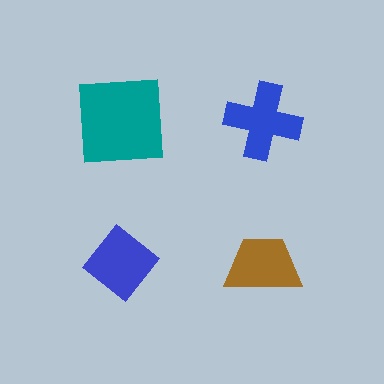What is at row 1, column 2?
A blue cross.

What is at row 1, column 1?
A teal square.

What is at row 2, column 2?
A brown trapezoid.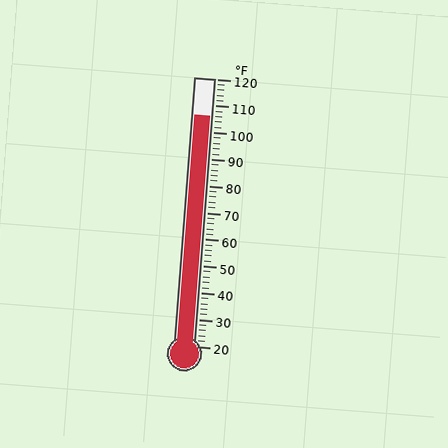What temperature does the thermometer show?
The thermometer shows approximately 106°F.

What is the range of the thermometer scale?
The thermometer scale ranges from 20°F to 120°F.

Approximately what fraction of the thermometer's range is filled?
The thermometer is filled to approximately 85% of its range.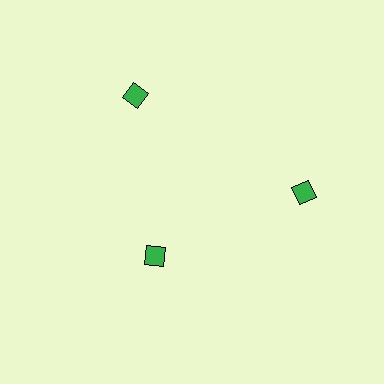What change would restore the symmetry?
The symmetry would be restored by moving it outward, back onto the ring so that all 3 diamonds sit at equal angles and equal distance from the center.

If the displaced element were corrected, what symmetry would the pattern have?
It would have 3-fold rotational symmetry — the pattern would map onto itself every 120 degrees.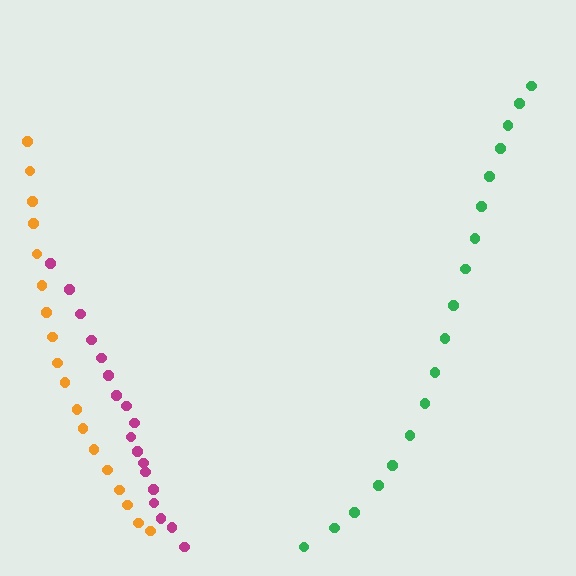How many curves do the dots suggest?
There are 3 distinct paths.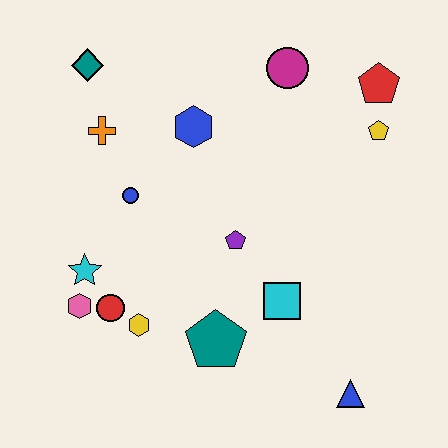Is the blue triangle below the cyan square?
Yes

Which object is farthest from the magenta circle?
The blue triangle is farthest from the magenta circle.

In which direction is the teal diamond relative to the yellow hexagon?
The teal diamond is above the yellow hexagon.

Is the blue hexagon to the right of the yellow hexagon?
Yes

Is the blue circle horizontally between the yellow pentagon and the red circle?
Yes